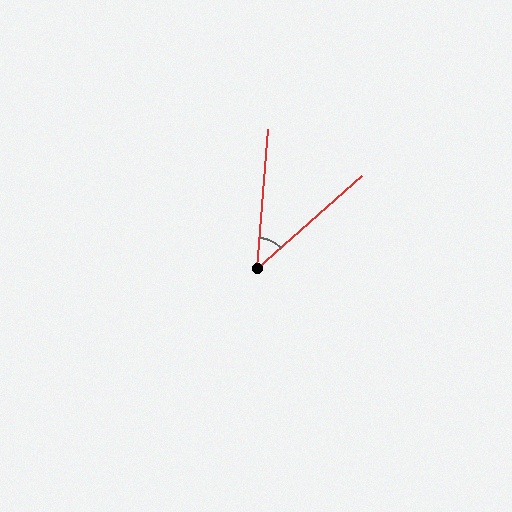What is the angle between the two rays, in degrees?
Approximately 44 degrees.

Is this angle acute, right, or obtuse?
It is acute.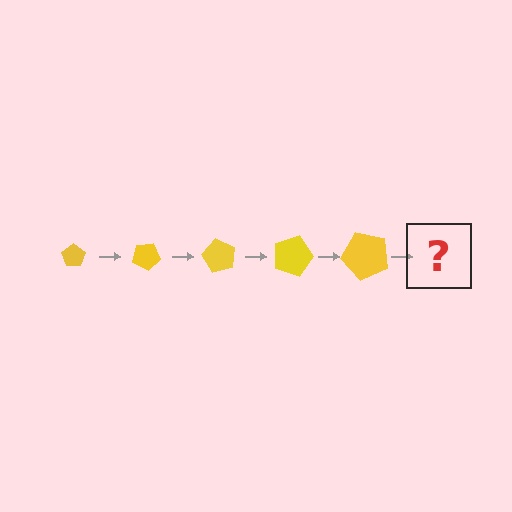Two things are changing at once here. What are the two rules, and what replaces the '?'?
The two rules are that the pentagon grows larger each step and it rotates 30 degrees each step. The '?' should be a pentagon, larger than the previous one and rotated 150 degrees from the start.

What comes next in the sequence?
The next element should be a pentagon, larger than the previous one and rotated 150 degrees from the start.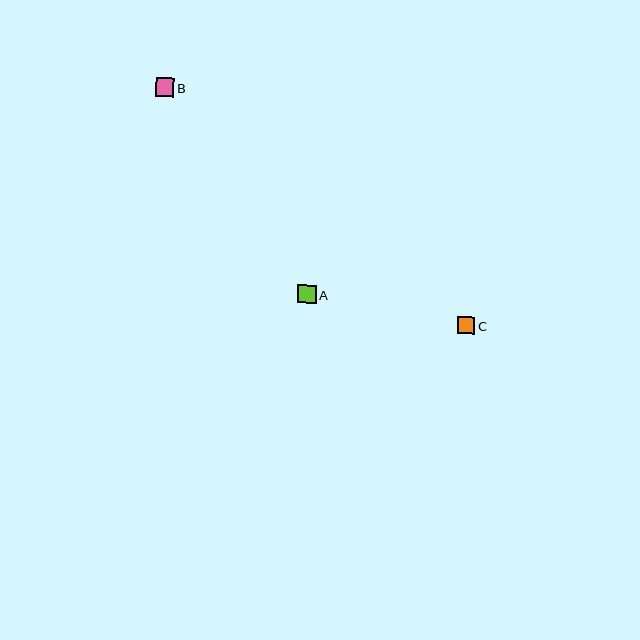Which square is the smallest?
Square C is the smallest with a size of approximately 17 pixels.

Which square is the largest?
Square B is the largest with a size of approximately 18 pixels.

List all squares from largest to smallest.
From largest to smallest: B, A, C.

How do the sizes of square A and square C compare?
Square A and square C are approximately the same size.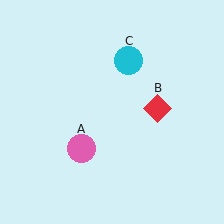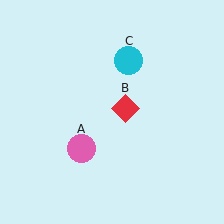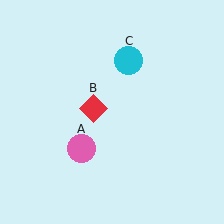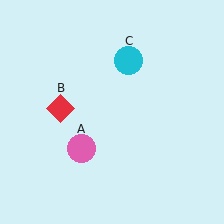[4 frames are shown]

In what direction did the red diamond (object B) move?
The red diamond (object B) moved left.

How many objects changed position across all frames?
1 object changed position: red diamond (object B).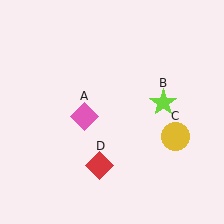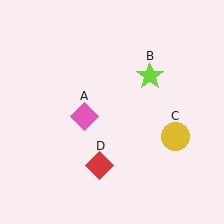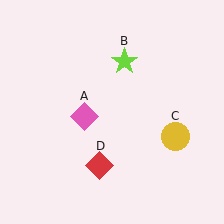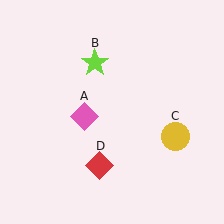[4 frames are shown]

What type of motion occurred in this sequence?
The lime star (object B) rotated counterclockwise around the center of the scene.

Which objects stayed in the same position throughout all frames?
Pink diamond (object A) and yellow circle (object C) and red diamond (object D) remained stationary.